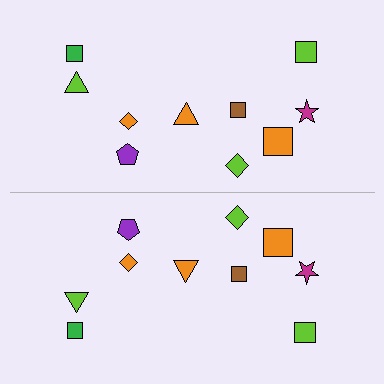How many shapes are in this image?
There are 20 shapes in this image.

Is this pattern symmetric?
Yes, this pattern has bilateral (reflection) symmetry.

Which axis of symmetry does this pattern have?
The pattern has a horizontal axis of symmetry running through the center of the image.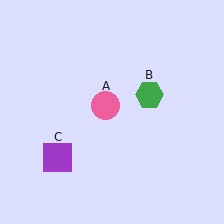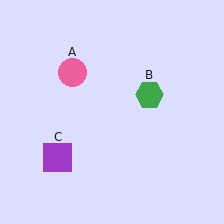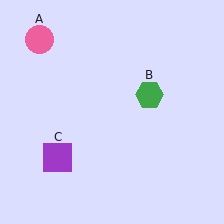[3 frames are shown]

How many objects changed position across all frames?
1 object changed position: pink circle (object A).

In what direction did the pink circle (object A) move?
The pink circle (object A) moved up and to the left.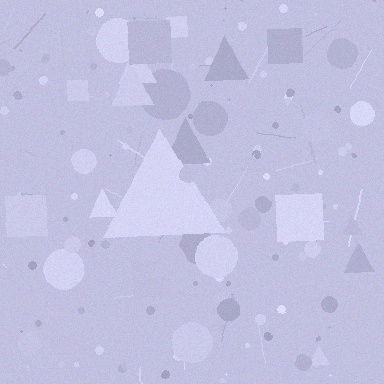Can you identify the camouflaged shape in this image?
The camouflaged shape is a triangle.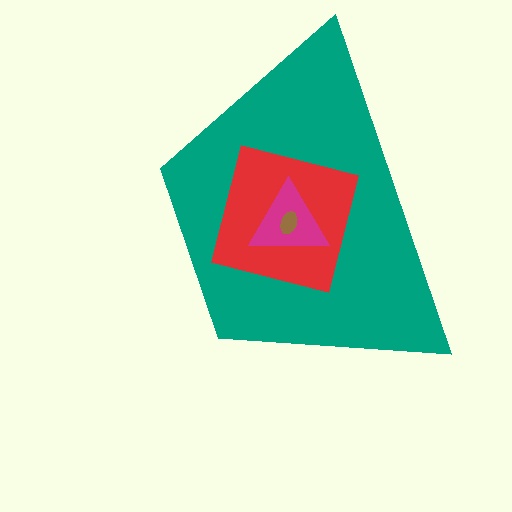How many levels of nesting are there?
4.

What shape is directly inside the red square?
The magenta triangle.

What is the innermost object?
The brown ellipse.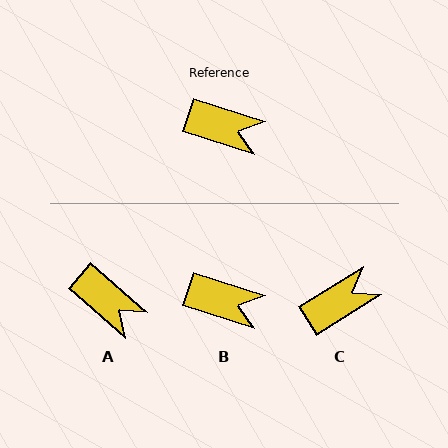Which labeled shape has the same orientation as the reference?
B.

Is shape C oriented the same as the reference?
No, it is off by about 49 degrees.